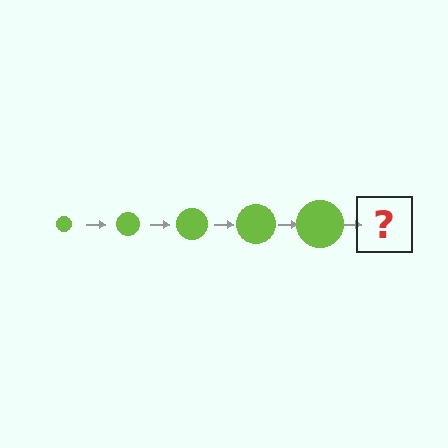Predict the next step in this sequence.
The next step is a lime circle, larger than the previous one.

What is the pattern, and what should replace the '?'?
The pattern is that the circle gets progressively larger each step. The '?' should be a lime circle, larger than the previous one.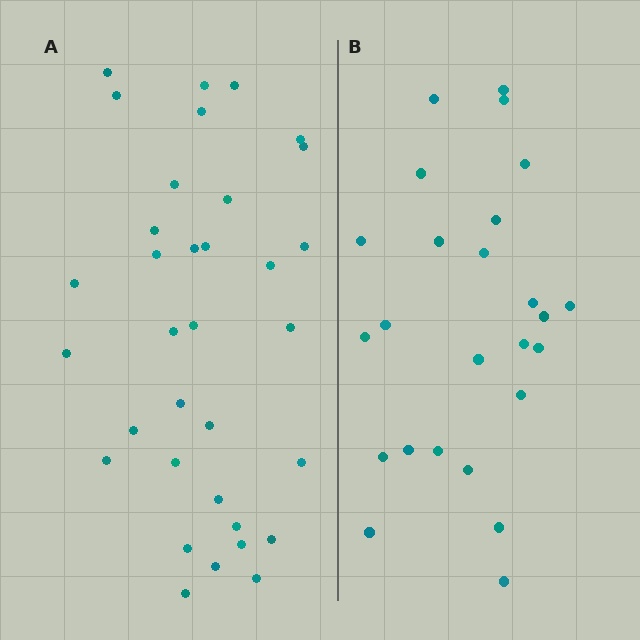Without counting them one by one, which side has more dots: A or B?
Region A (the left region) has more dots.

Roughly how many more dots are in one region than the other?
Region A has roughly 8 or so more dots than region B.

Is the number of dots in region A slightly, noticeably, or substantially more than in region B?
Region A has noticeably more, but not dramatically so. The ratio is roughly 1.4 to 1.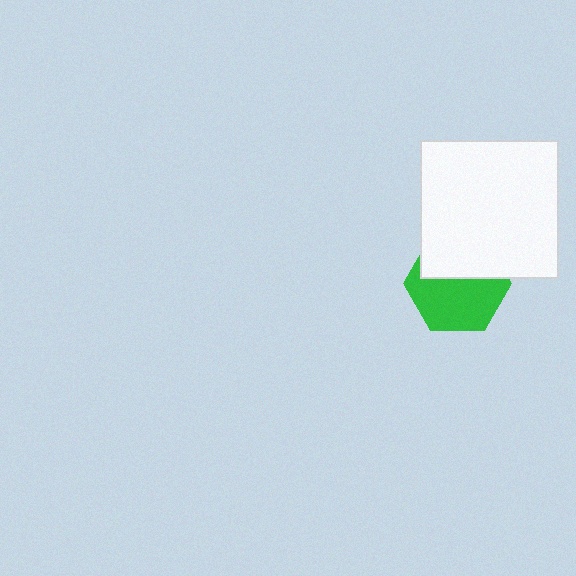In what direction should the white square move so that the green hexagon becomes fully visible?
The white square should move up. That is the shortest direction to clear the overlap and leave the green hexagon fully visible.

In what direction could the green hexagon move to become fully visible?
The green hexagon could move down. That would shift it out from behind the white square entirely.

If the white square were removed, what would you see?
You would see the complete green hexagon.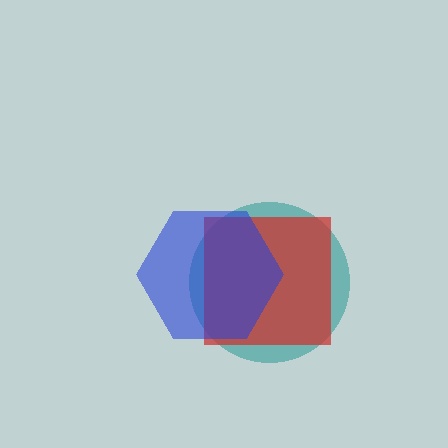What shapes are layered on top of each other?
The layered shapes are: a teal circle, a red square, a blue hexagon.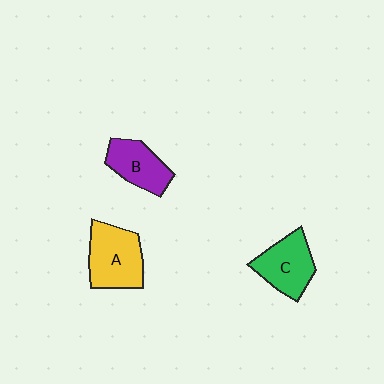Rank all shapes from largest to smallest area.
From largest to smallest: A (yellow), C (green), B (purple).